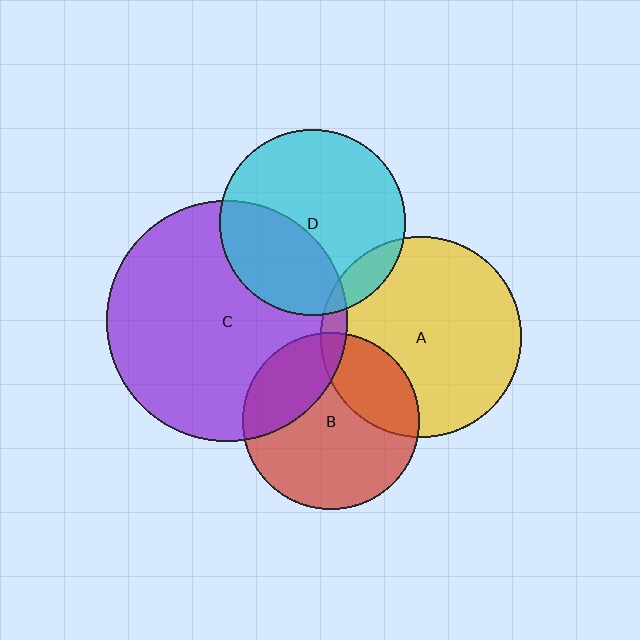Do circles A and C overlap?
Yes.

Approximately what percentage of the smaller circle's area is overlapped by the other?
Approximately 5%.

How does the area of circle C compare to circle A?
Approximately 1.4 times.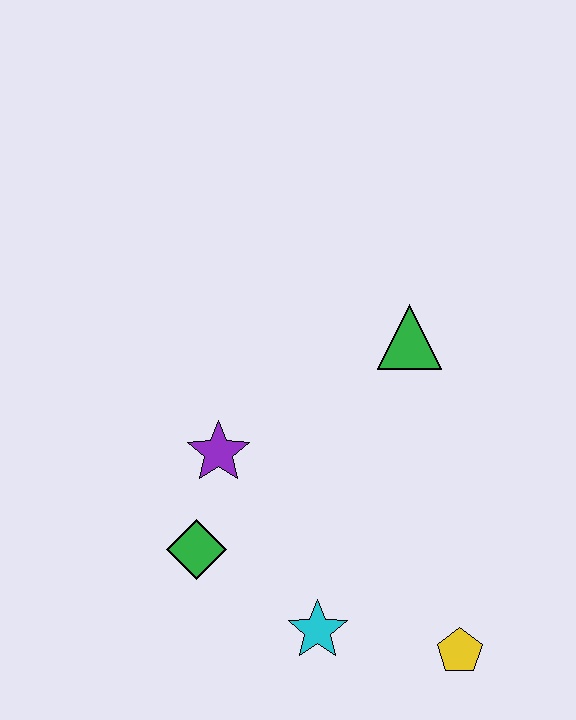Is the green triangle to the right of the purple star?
Yes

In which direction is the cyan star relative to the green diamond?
The cyan star is to the right of the green diamond.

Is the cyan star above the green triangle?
No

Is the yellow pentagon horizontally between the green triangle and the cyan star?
No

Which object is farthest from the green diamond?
The green triangle is farthest from the green diamond.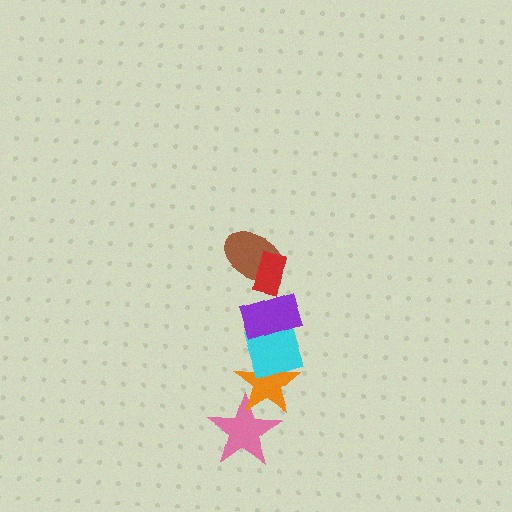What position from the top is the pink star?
The pink star is 6th from the top.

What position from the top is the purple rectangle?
The purple rectangle is 3rd from the top.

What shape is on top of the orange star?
The cyan diamond is on top of the orange star.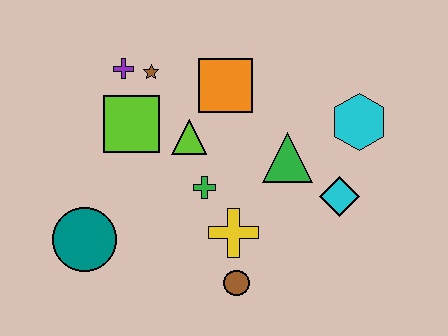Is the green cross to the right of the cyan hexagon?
No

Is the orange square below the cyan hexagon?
No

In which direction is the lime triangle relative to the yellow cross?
The lime triangle is above the yellow cross.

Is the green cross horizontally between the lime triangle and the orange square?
Yes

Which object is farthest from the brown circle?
The purple cross is farthest from the brown circle.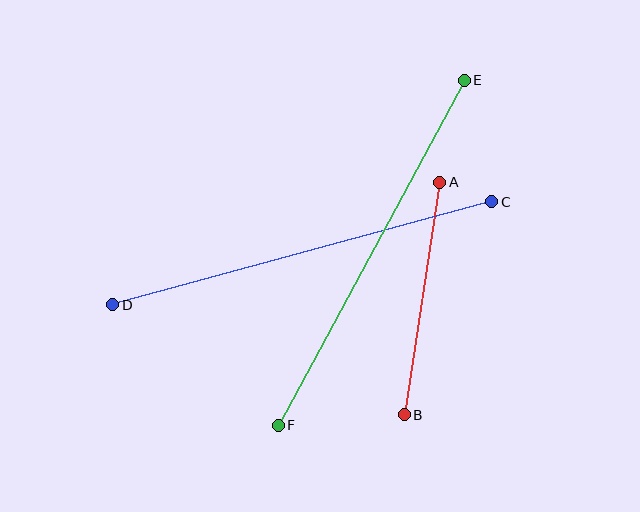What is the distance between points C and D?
The distance is approximately 393 pixels.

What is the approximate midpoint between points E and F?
The midpoint is at approximately (371, 253) pixels.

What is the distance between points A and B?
The distance is approximately 235 pixels.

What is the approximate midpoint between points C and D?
The midpoint is at approximately (302, 253) pixels.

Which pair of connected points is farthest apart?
Points C and D are farthest apart.